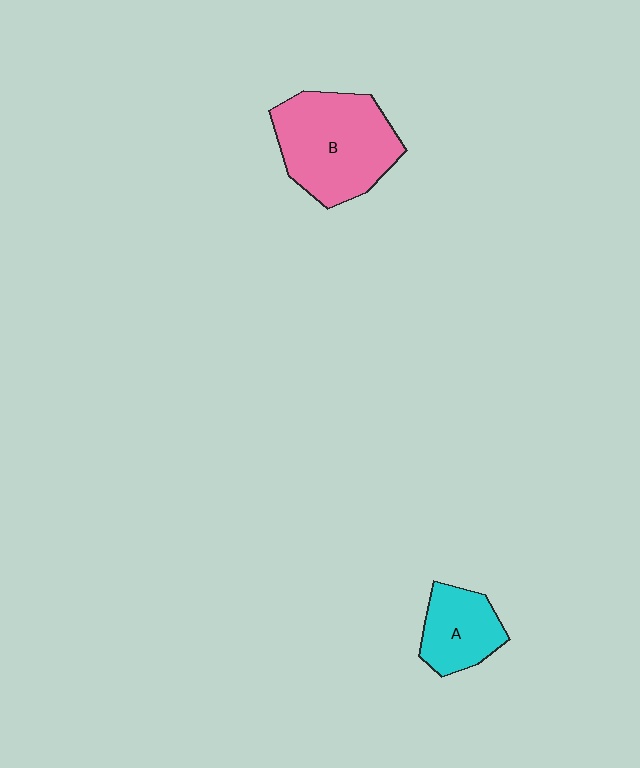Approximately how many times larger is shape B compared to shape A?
Approximately 1.9 times.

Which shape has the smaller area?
Shape A (cyan).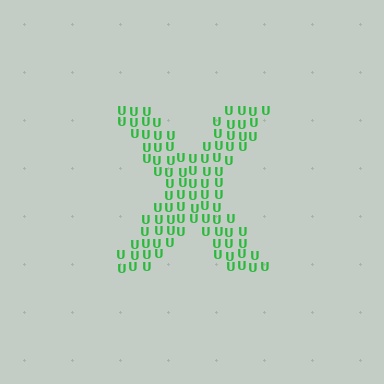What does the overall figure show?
The overall figure shows the letter X.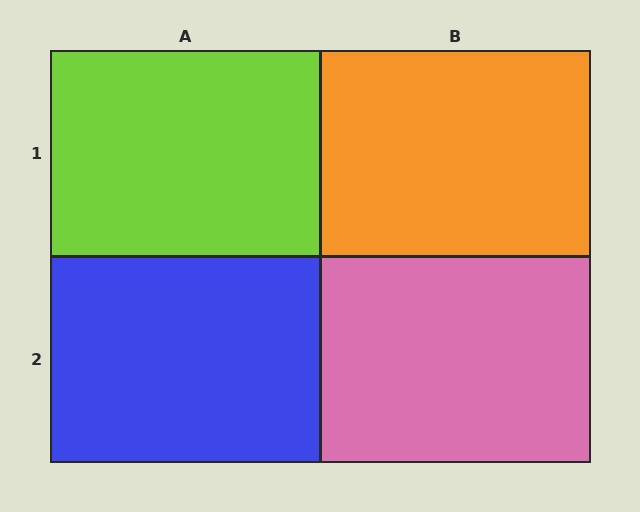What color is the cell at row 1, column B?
Orange.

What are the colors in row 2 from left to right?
Blue, pink.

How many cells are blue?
1 cell is blue.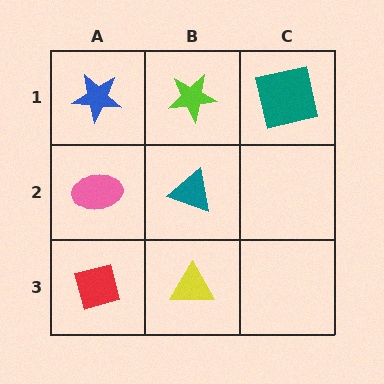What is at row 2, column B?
A teal triangle.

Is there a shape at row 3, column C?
No, that cell is empty.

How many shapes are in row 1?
3 shapes.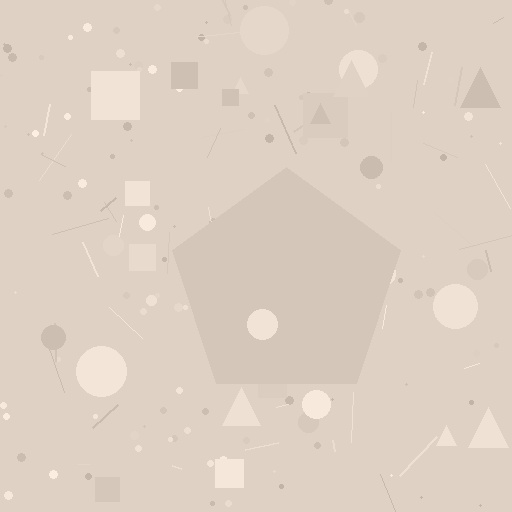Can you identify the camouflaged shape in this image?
The camouflaged shape is a pentagon.